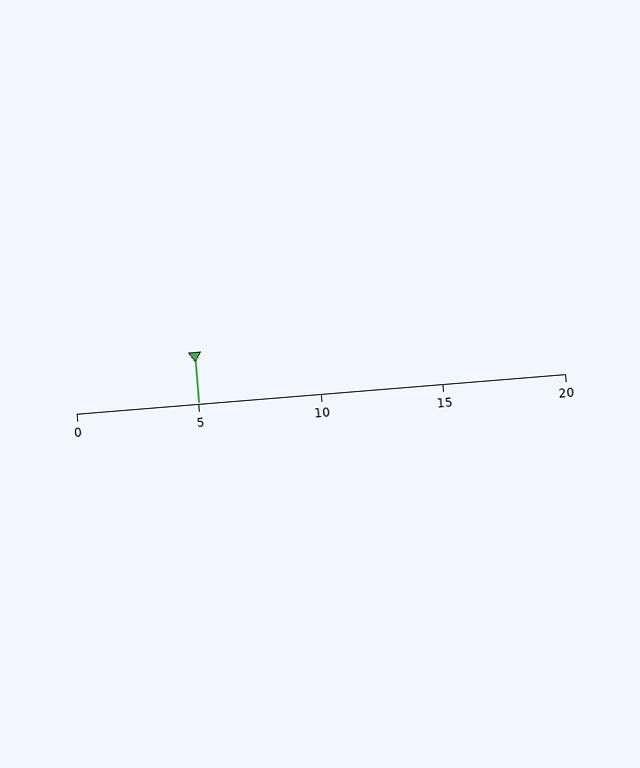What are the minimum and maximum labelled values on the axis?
The axis runs from 0 to 20.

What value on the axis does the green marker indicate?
The marker indicates approximately 5.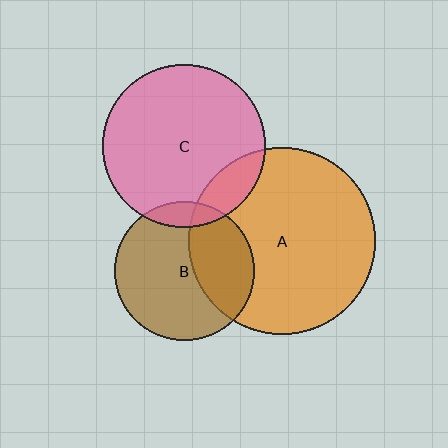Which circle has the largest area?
Circle A (orange).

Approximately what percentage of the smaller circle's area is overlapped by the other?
Approximately 35%.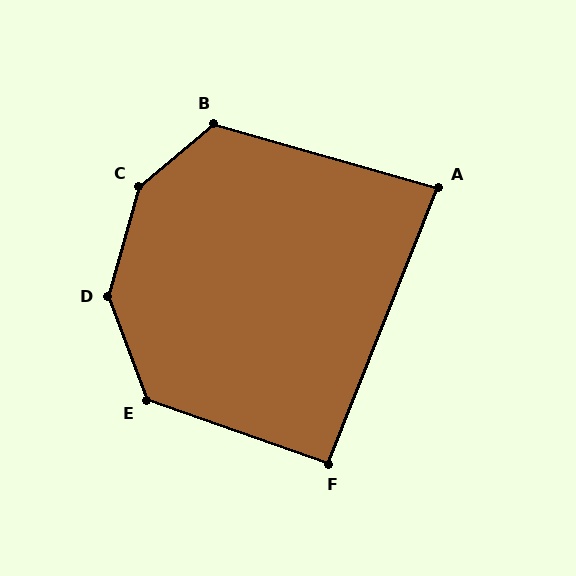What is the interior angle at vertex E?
Approximately 130 degrees (obtuse).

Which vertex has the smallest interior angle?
A, at approximately 84 degrees.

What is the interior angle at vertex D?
Approximately 144 degrees (obtuse).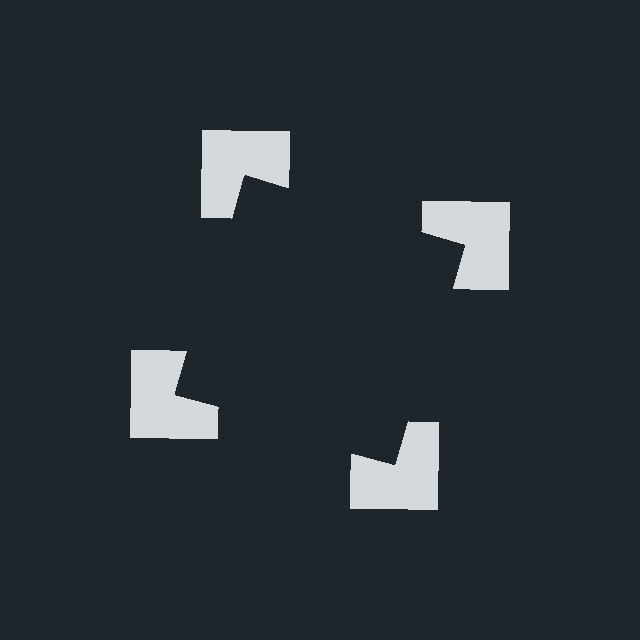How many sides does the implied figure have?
4 sides.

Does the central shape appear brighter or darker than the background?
It typically appears slightly darker than the background, even though no actual brightness change is drawn.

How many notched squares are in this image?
There are 4 — one at each vertex of the illusory square.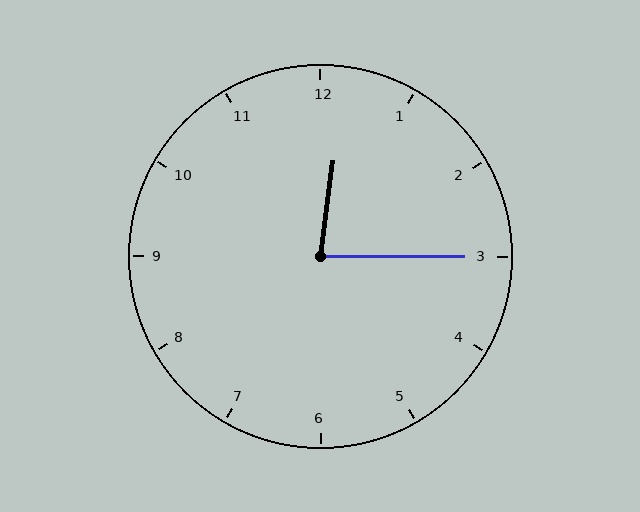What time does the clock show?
12:15.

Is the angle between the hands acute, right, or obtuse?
It is acute.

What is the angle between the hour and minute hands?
Approximately 82 degrees.